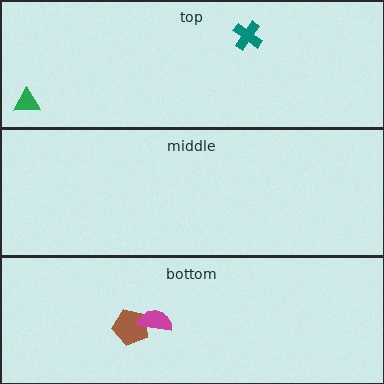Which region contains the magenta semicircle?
The bottom region.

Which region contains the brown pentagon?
The bottom region.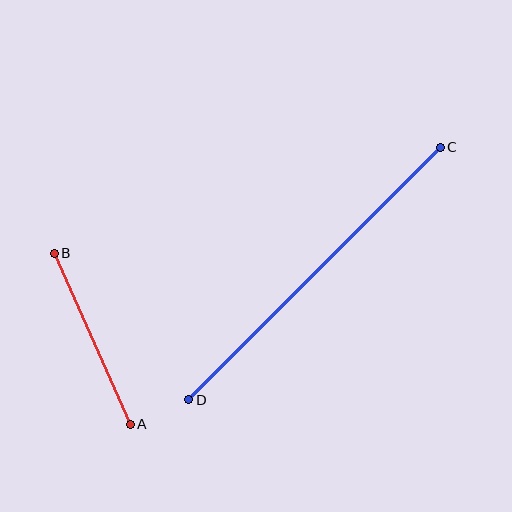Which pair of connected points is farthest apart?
Points C and D are farthest apart.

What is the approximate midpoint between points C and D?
The midpoint is at approximately (315, 273) pixels.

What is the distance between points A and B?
The distance is approximately 187 pixels.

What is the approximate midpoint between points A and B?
The midpoint is at approximately (92, 339) pixels.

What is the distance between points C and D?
The distance is approximately 356 pixels.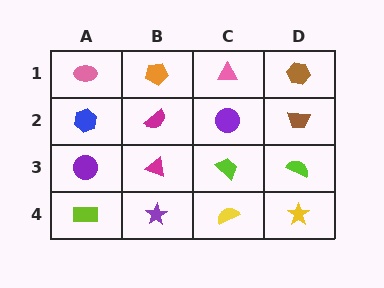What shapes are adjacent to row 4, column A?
A purple circle (row 3, column A), a purple star (row 4, column B).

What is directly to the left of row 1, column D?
A pink triangle.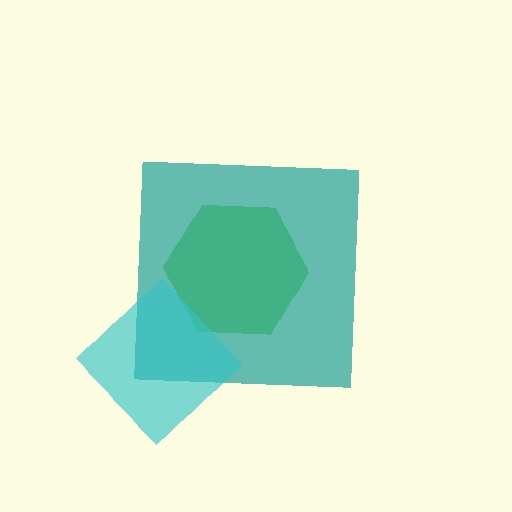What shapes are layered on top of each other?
The layered shapes are: a lime hexagon, a teal square, a cyan diamond.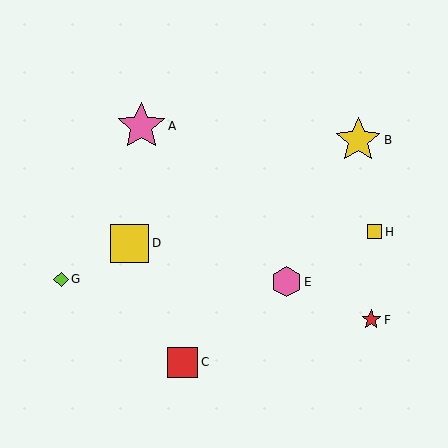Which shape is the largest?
The pink star (labeled A) is the largest.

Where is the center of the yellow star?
The center of the yellow star is at (358, 140).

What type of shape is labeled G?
Shape G is a lime diamond.